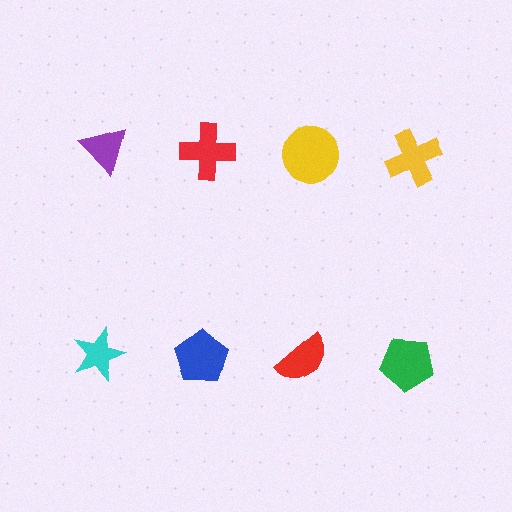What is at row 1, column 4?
A yellow cross.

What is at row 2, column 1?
A cyan star.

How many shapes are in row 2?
4 shapes.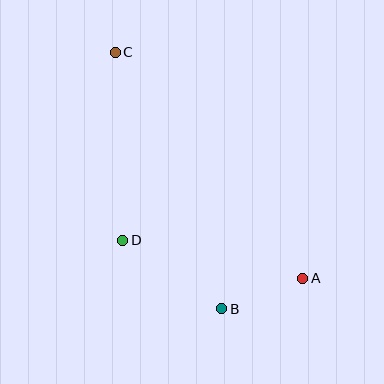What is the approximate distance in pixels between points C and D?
The distance between C and D is approximately 188 pixels.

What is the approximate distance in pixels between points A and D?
The distance between A and D is approximately 184 pixels.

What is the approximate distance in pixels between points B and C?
The distance between B and C is approximately 278 pixels.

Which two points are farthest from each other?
Points A and C are farthest from each other.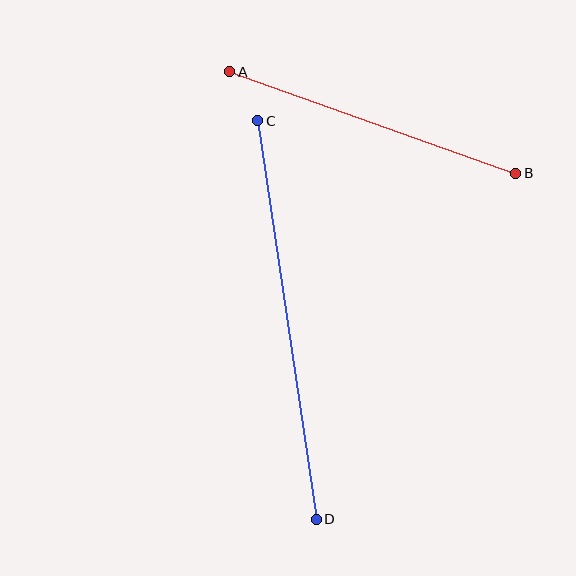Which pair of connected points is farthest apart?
Points C and D are farthest apart.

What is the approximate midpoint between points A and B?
The midpoint is at approximately (373, 123) pixels.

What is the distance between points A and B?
The distance is approximately 303 pixels.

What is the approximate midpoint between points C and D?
The midpoint is at approximately (287, 320) pixels.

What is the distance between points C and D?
The distance is approximately 403 pixels.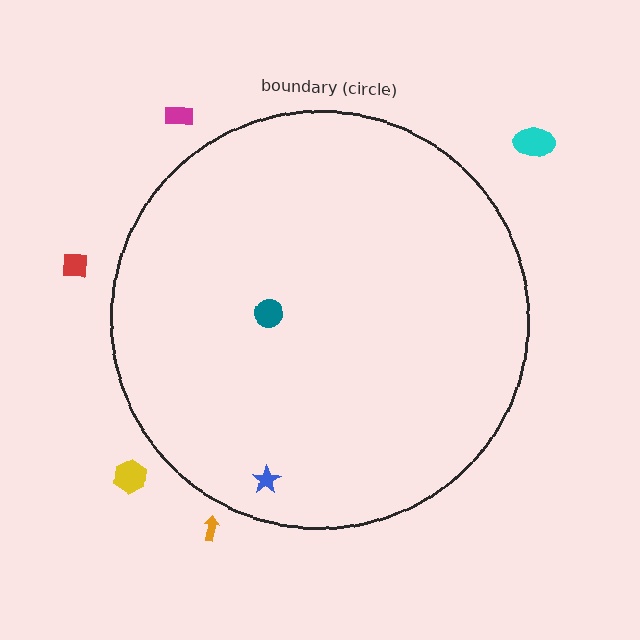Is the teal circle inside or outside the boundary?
Inside.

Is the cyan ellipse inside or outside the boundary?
Outside.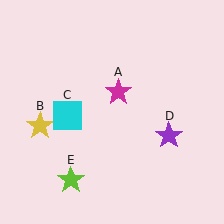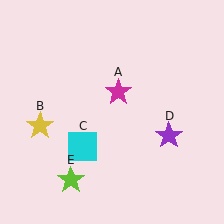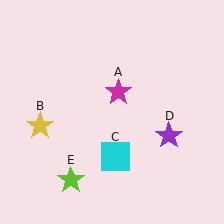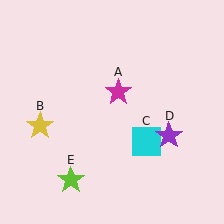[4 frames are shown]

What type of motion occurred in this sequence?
The cyan square (object C) rotated counterclockwise around the center of the scene.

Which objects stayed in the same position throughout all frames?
Magenta star (object A) and yellow star (object B) and purple star (object D) and lime star (object E) remained stationary.